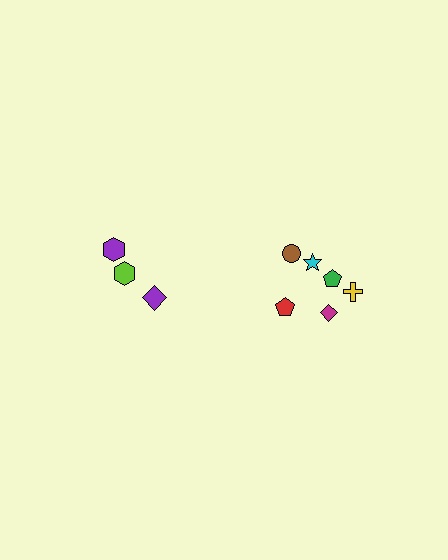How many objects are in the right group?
There are 6 objects.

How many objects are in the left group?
There are 3 objects.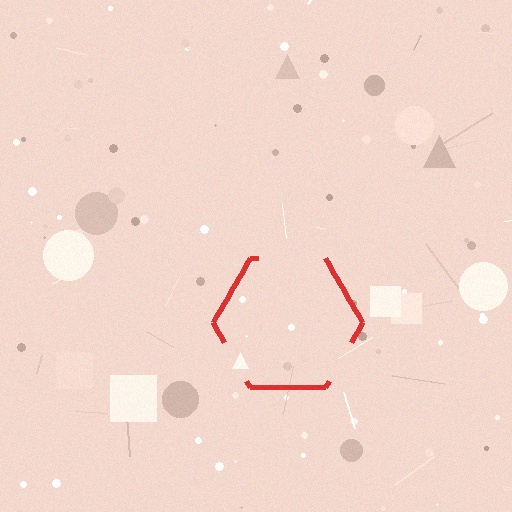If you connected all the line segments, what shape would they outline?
They would outline a hexagon.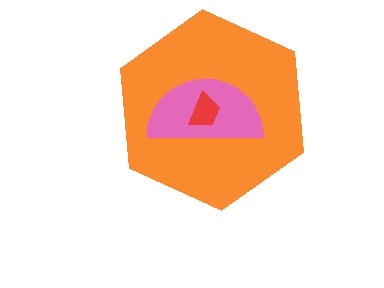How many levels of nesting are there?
3.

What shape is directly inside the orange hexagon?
The pink semicircle.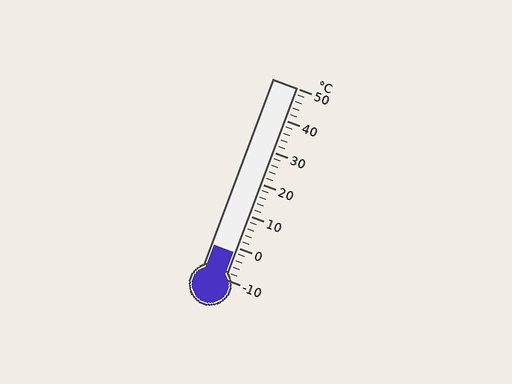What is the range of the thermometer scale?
The thermometer scale ranges from -10°C to 50°C.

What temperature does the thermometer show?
The thermometer shows approximately -2°C.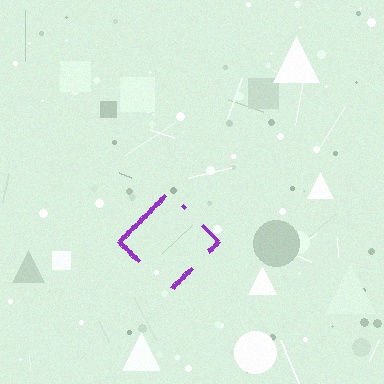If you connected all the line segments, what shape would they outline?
They would outline a diamond.